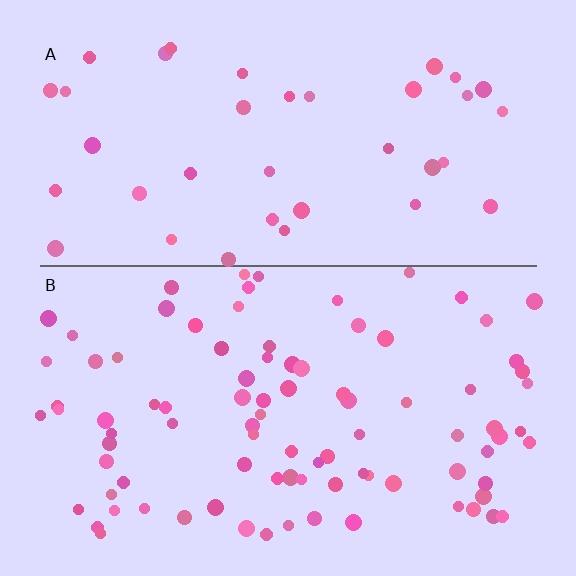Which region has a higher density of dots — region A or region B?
B (the bottom).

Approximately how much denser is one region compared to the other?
Approximately 2.3× — region B over region A.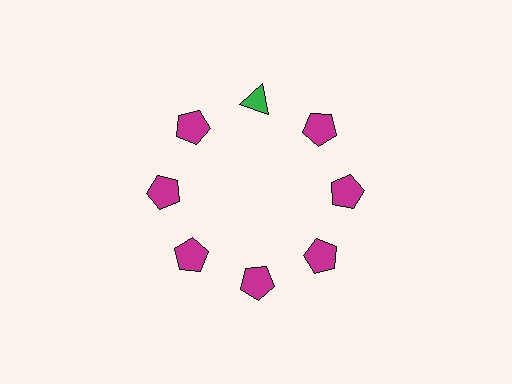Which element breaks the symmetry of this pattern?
The green triangle at roughly the 12 o'clock position breaks the symmetry. All other shapes are magenta pentagons.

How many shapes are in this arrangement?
There are 8 shapes arranged in a ring pattern.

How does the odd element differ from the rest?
It differs in both color (green instead of magenta) and shape (triangle instead of pentagon).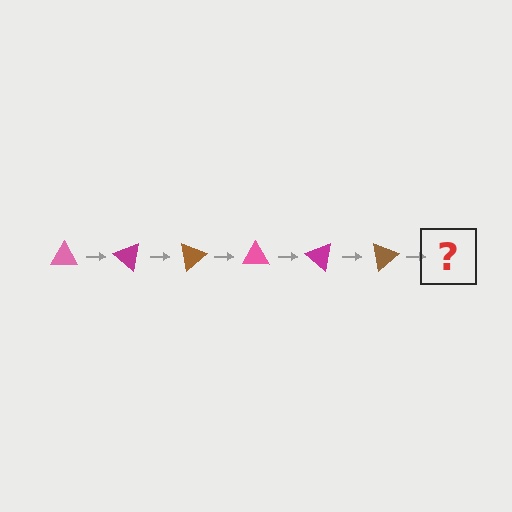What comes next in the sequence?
The next element should be a pink triangle, rotated 240 degrees from the start.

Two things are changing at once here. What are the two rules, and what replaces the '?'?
The two rules are that it rotates 40 degrees each step and the color cycles through pink, magenta, and brown. The '?' should be a pink triangle, rotated 240 degrees from the start.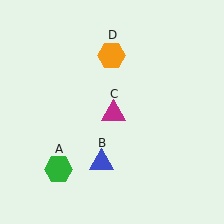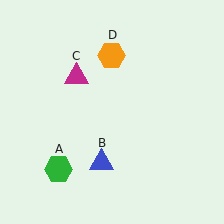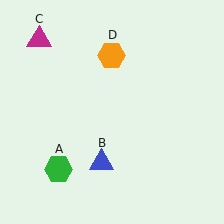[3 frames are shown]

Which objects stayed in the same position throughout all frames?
Green hexagon (object A) and blue triangle (object B) and orange hexagon (object D) remained stationary.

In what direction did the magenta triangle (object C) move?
The magenta triangle (object C) moved up and to the left.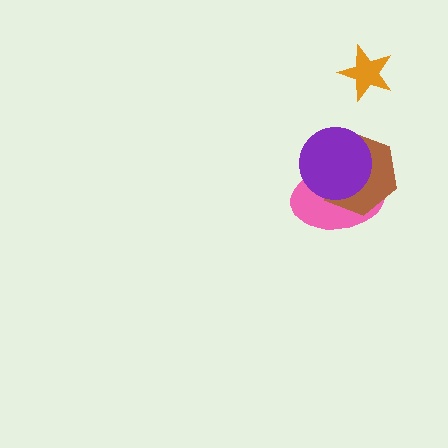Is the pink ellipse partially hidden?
Yes, it is partially covered by another shape.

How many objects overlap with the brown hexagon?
2 objects overlap with the brown hexagon.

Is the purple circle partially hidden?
No, no other shape covers it.